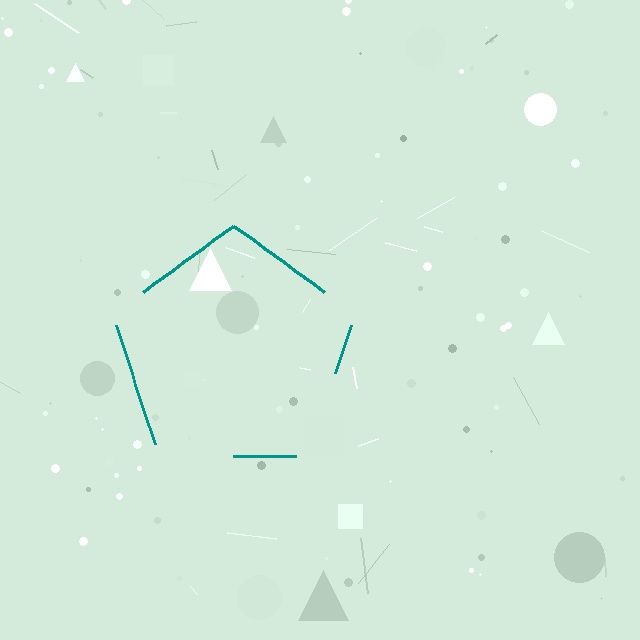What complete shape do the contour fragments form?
The contour fragments form a pentagon.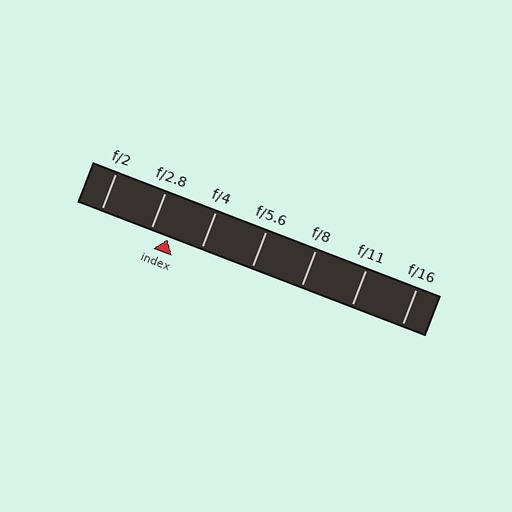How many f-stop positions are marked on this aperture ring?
There are 7 f-stop positions marked.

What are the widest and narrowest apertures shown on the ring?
The widest aperture shown is f/2 and the narrowest is f/16.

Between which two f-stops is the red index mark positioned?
The index mark is between f/2.8 and f/4.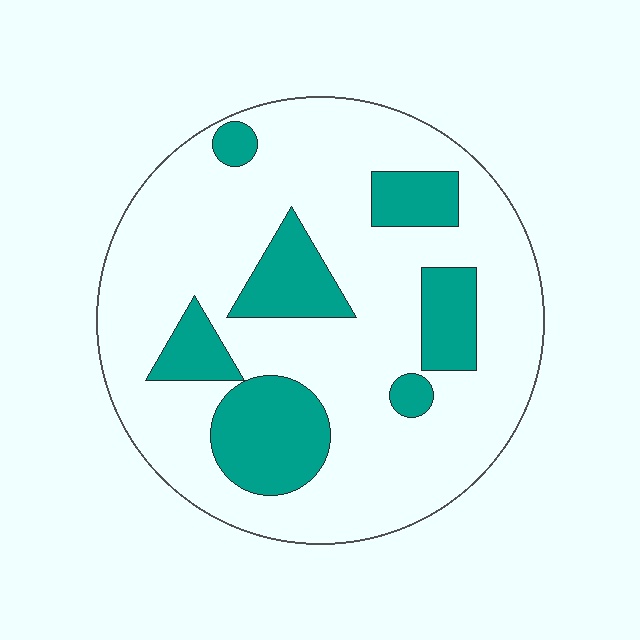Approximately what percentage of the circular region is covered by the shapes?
Approximately 25%.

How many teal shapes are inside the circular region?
7.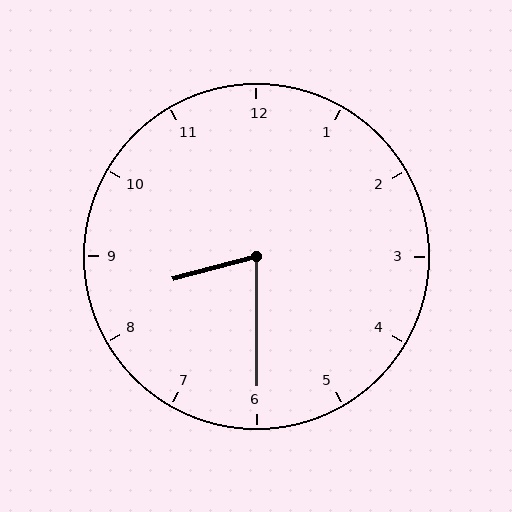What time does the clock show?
8:30.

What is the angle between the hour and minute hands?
Approximately 75 degrees.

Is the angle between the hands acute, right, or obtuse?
It is acute.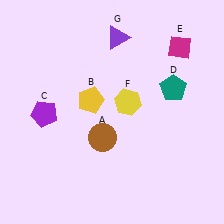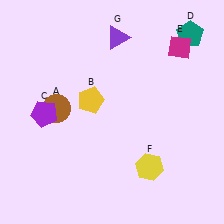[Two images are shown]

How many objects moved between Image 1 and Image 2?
3 objects moved between the two images.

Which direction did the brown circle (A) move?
The brown circle (A) moved left.